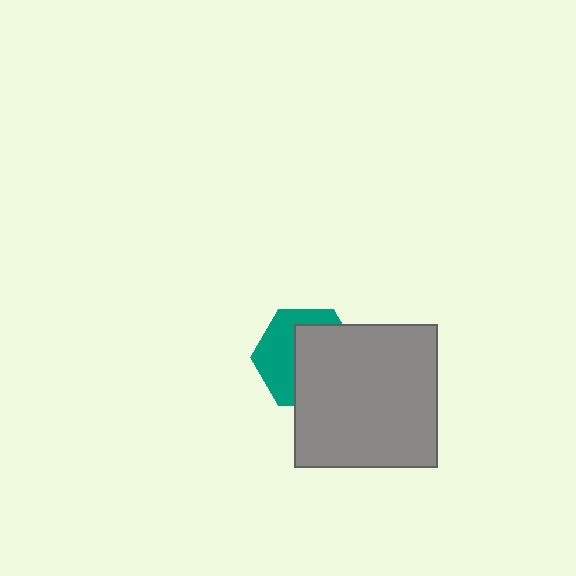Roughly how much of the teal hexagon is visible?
A small part of it is visible (roughly 43%).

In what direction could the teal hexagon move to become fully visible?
The teal hexagon could move toward the upper-left. That would shift it out from behind the gray square entirely.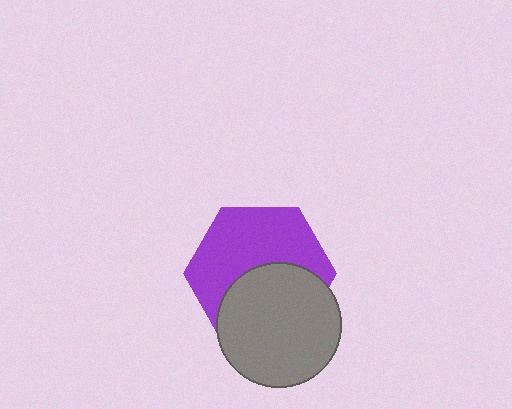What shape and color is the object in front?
The object in front is a gray circle.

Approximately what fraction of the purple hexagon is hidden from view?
Roughly 45% of the purple hexagon is hidden behind the gray circle.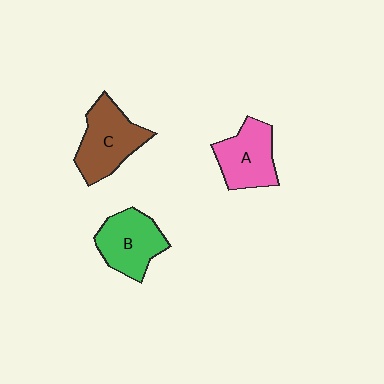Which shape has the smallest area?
Shape A (pink).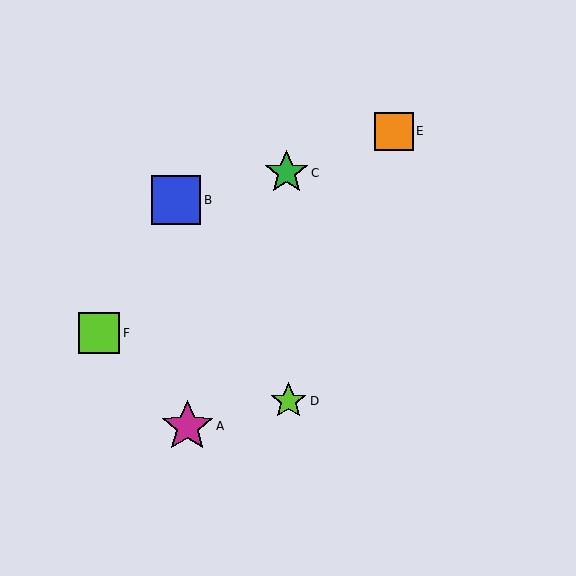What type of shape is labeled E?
Shape E is an orange square.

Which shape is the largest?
The magenta star (labeled A) is the largest.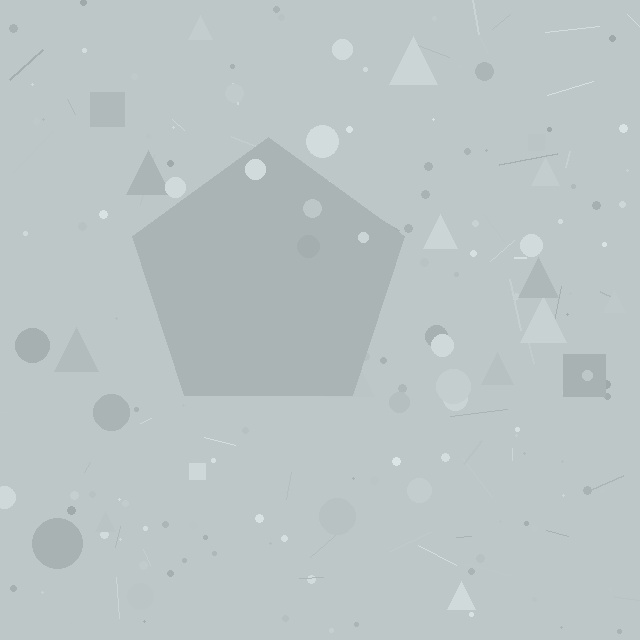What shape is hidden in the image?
A pentagon is hidden in the image.